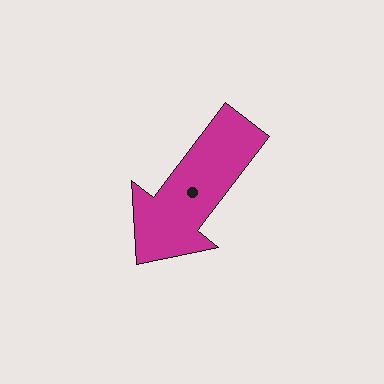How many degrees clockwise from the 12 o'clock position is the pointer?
Approximately 217 degrees.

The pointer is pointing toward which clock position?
Roughly 7 o'clock.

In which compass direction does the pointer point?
Southwest.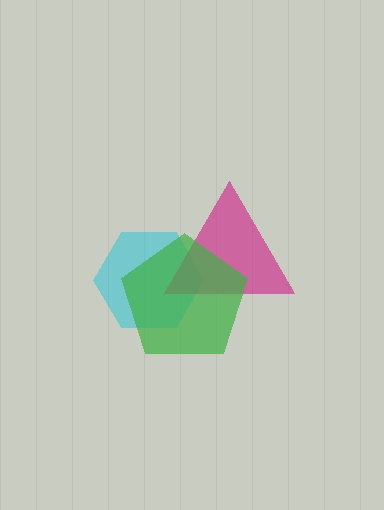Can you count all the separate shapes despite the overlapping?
Yes, there are 3 separate shapes.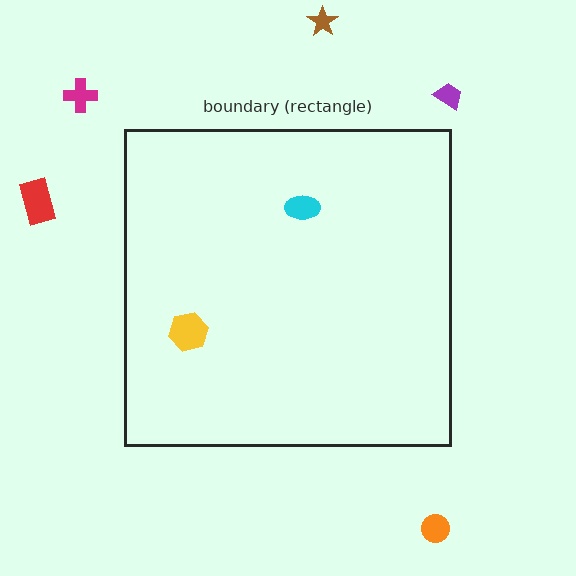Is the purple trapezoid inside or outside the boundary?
Outside.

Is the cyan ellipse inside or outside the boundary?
Inside.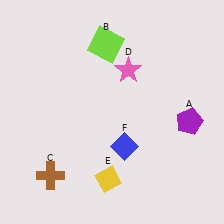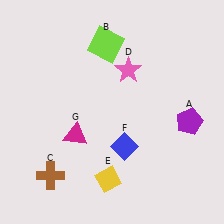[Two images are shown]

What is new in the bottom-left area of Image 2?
A magenta triangle (G) was added in the bottom-left area of Image 2.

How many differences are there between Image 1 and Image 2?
There is 1 difference between the two images.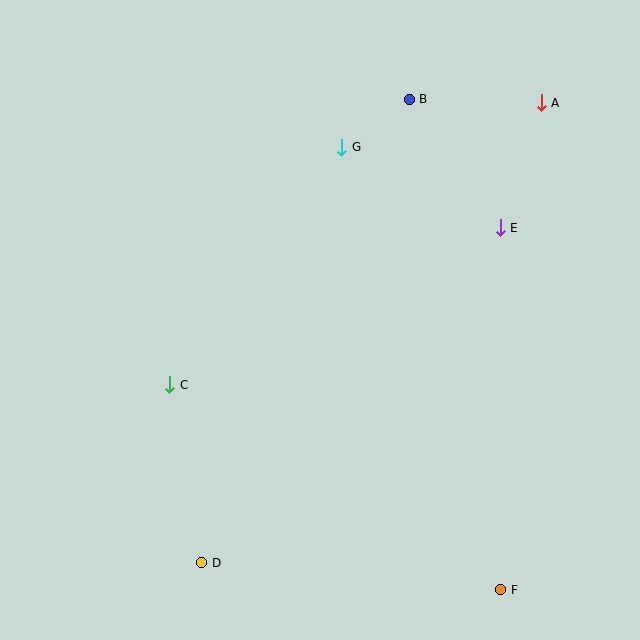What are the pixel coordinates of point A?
Point A is at (541, 103).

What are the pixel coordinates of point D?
Point D is at (202, 563).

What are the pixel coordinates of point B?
Point B is at (409, 99).